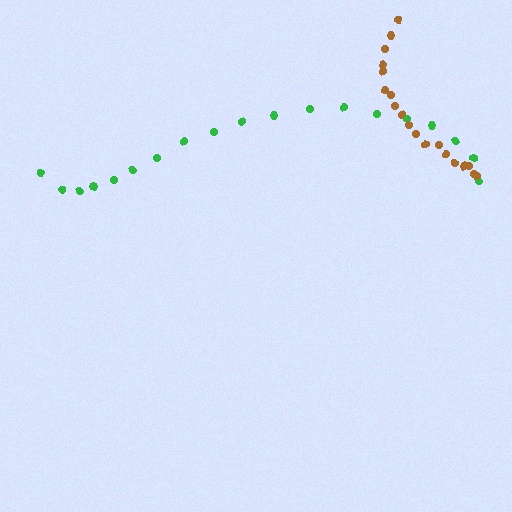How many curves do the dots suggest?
There are 2 distinct paths.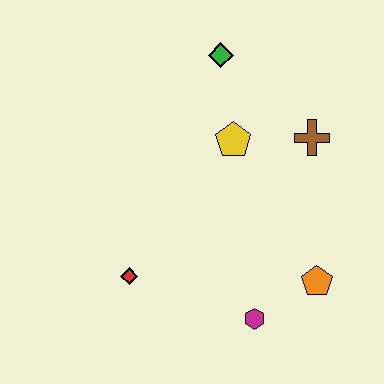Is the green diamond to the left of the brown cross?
Yes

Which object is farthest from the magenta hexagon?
The green diamond is farthest from the magenta hexagon.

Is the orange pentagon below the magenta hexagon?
No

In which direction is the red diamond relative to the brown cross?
The red diamond is to the left of the brown cross.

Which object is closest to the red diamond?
The magenta hexagon is closest to the red diamond.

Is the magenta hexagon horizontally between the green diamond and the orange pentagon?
Yes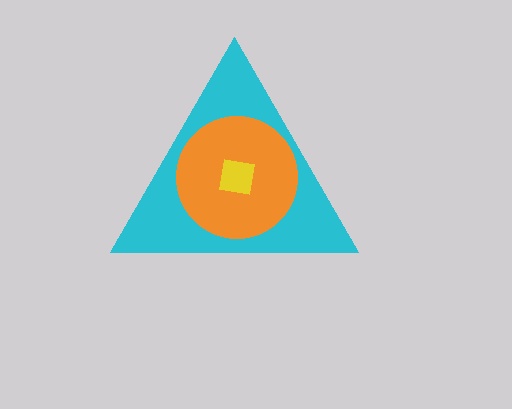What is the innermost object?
The yellow square.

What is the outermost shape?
The cyan triangle.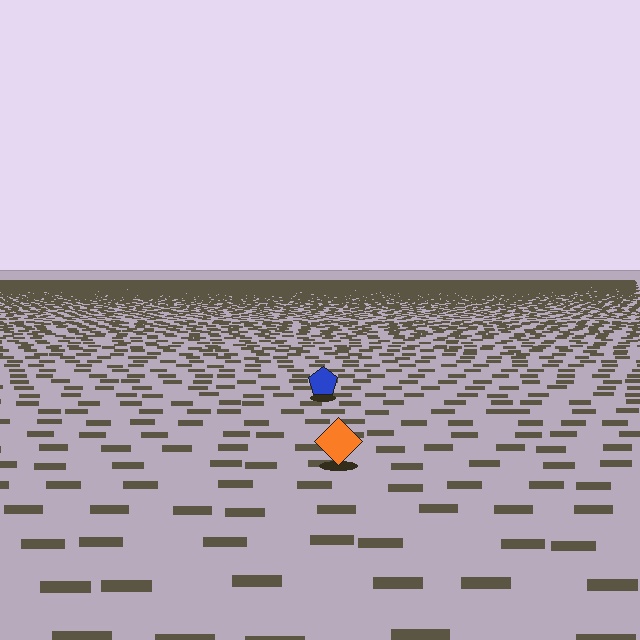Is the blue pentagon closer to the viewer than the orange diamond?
No. The orange diamond is closer — you can tell from the texture gradient: the ground texture is coarser near it.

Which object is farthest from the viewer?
The blue pentagon is farthest from the viewer. It appears smaller and the ground texture around it is denser.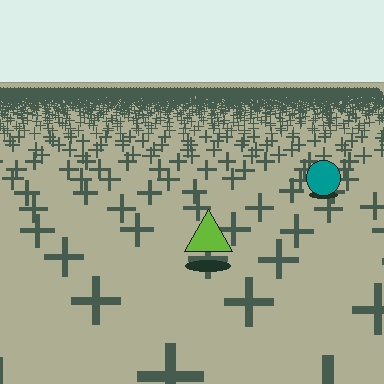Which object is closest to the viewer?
The lime triangle is closest. The texture marks near it are larger and more spread out.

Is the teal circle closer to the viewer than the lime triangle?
No. The lime triangle is closer — you can tell from the texture gradient: the ground texture is coarser near it.